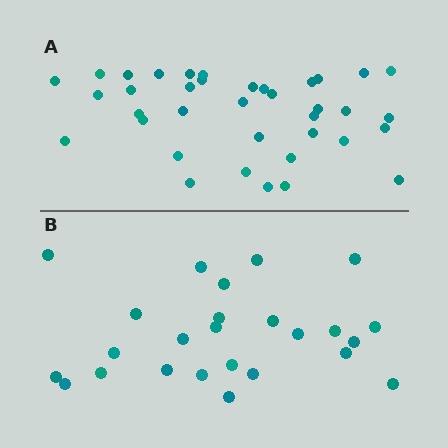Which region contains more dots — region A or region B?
Region A (the top region) has more dots.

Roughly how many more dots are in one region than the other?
Region A has roughly 12 or so more dots than region B.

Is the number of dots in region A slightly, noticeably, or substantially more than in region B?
Region A has substantially more. The ratio is roughly 1.5 to 1.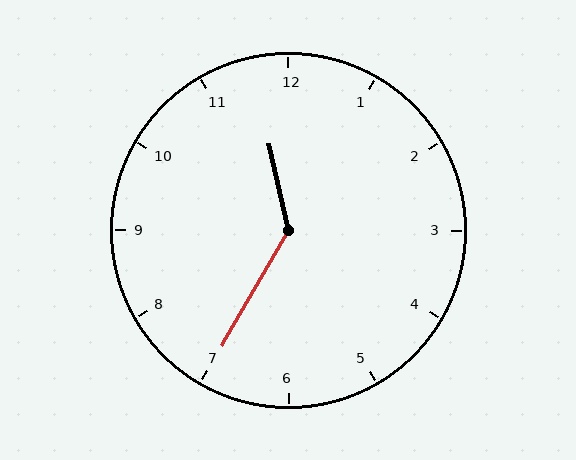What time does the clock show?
11:35.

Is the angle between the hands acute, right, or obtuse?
It is obtuse.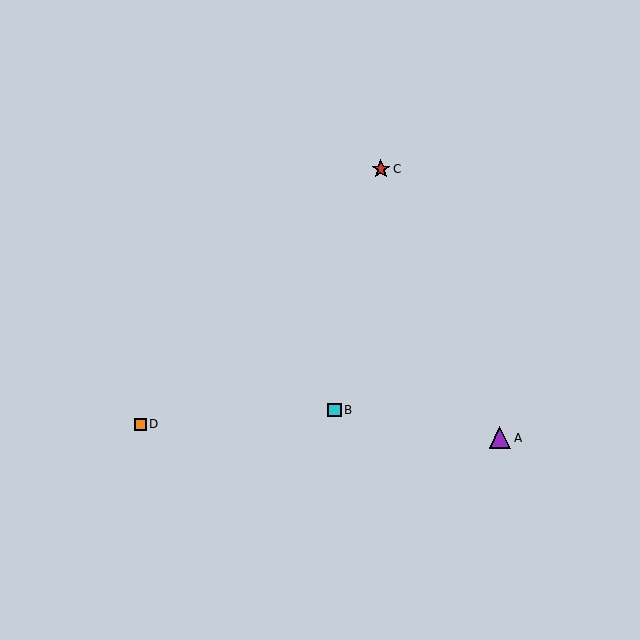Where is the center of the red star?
The center of the red star is at (381, 169).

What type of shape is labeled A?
Shape A is a purple triangle.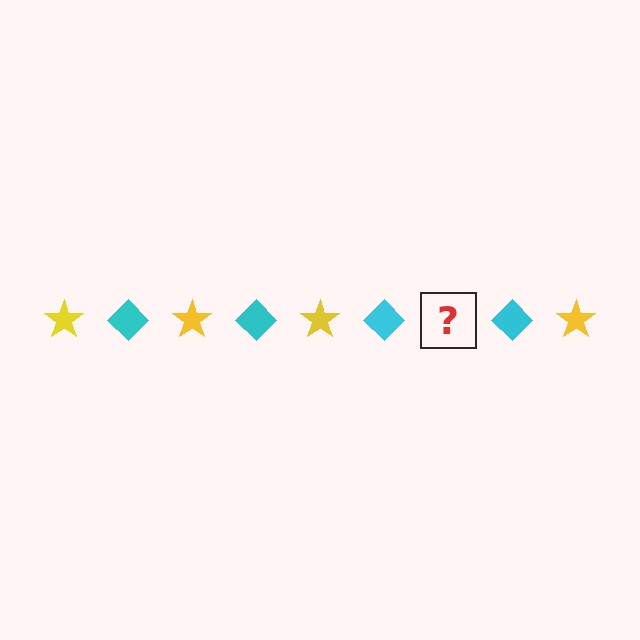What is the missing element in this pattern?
The missing element is a yellow star.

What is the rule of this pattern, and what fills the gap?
The rule is that the pattern alternates between yellow star and cyan diamond. The gap should be filled with a yellow star.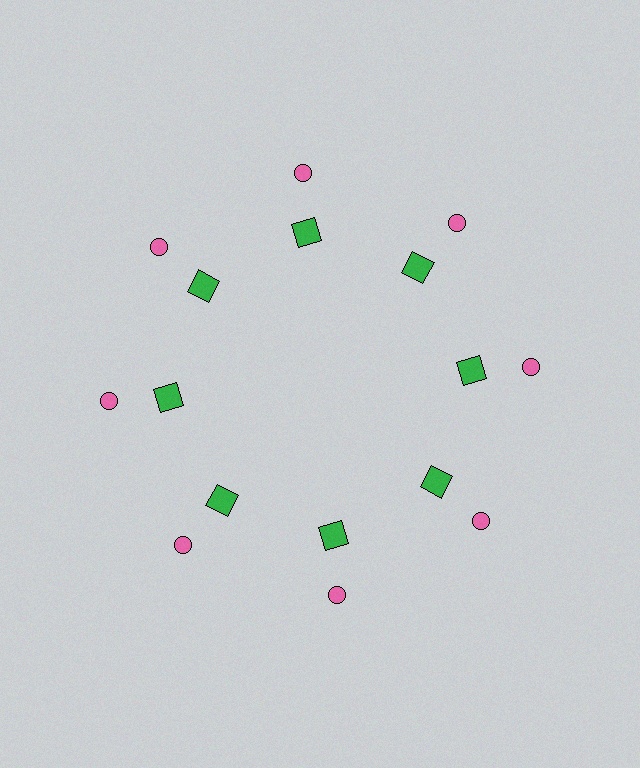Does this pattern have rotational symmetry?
Yes, this pattern has 8-fold rotational symmetry. It looks the same after rotating 45 degrees around the center.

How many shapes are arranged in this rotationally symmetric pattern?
There are 16 shapes, arranged in 8 groups of 2.